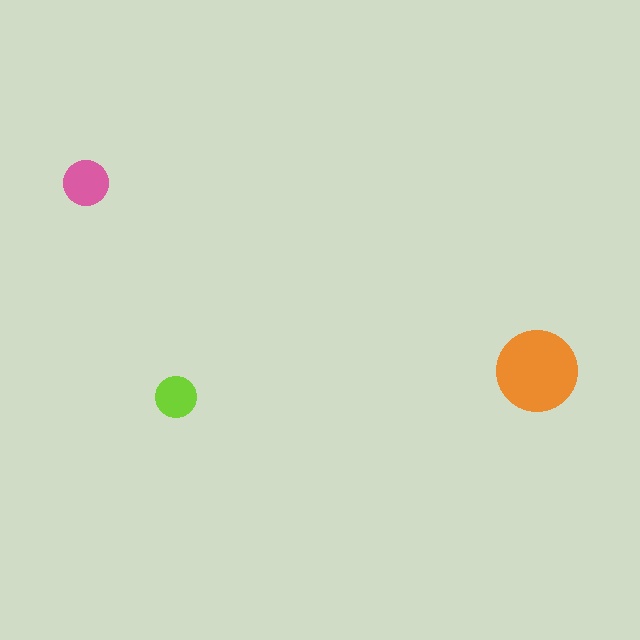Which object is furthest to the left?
The pink circle is leftmost.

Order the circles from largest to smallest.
the orange one, the pink one, the lime one.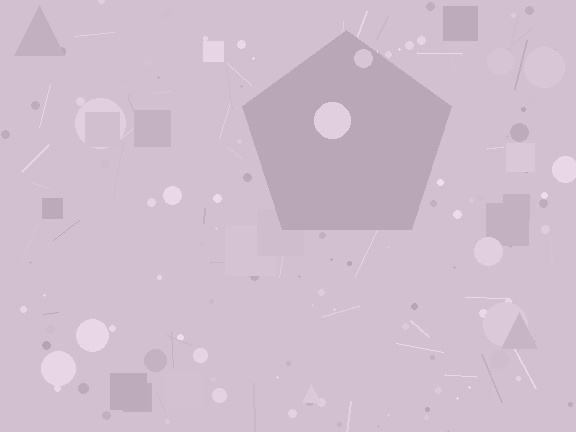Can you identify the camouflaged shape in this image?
The camouflaged shape is a pentagon.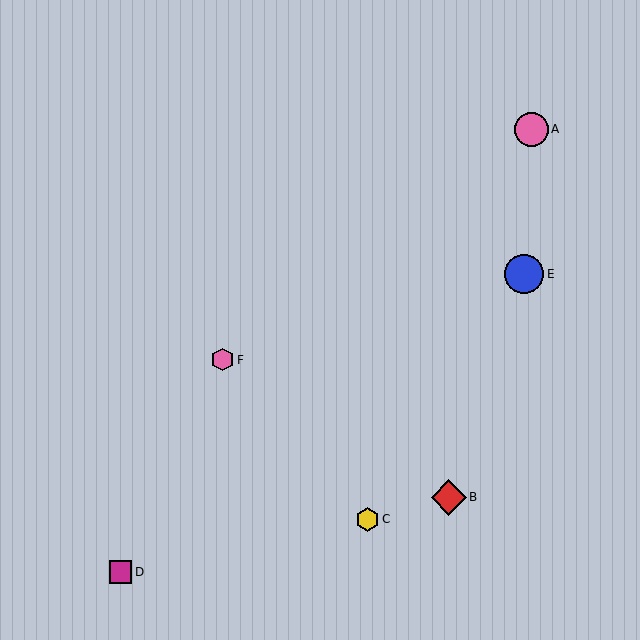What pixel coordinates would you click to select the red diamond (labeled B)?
Click at (449, 497) to select the red diamond B.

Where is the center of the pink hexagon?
The center of the pink hexagon is at (223, 360).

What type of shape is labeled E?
Shape E is a blue circle.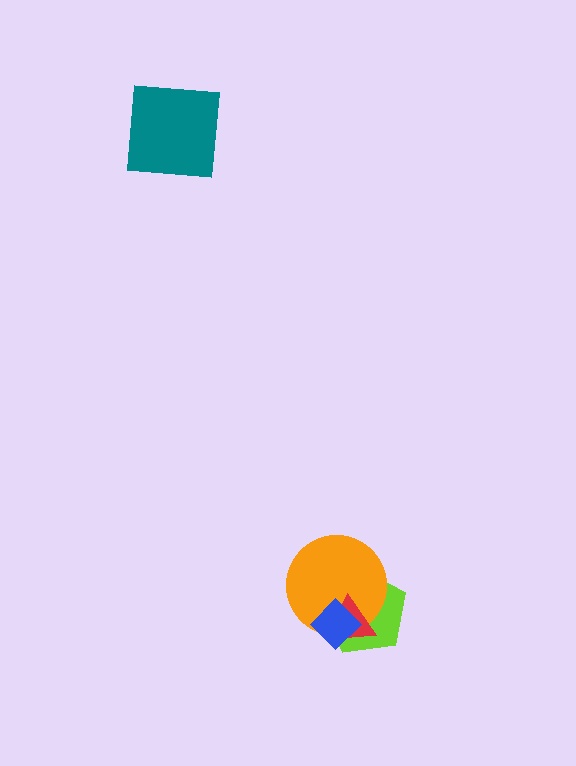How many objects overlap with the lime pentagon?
3 objects overlap with the lime pentagon.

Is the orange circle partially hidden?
Yes, it is partially covered by another shape.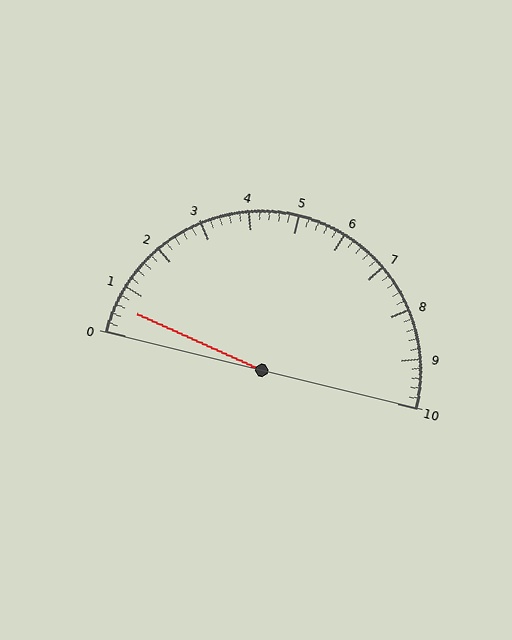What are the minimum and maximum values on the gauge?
The gauge ranges from 0 to 10.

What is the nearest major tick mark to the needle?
The nearest major tick mark is 1.